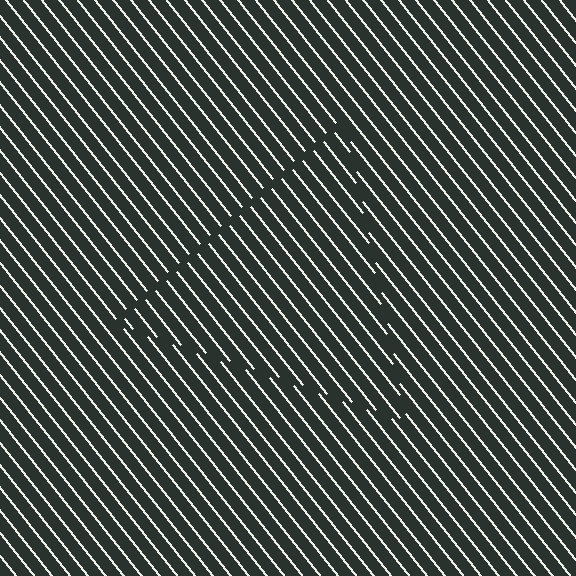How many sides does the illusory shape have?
3 sides — the line-ends trace a triangle.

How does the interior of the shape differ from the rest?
The interior of the shape contains the same grating, shifted by half a period — the contour is defined by the phase discontinuity where line-ends from the inner and outer gratings abut.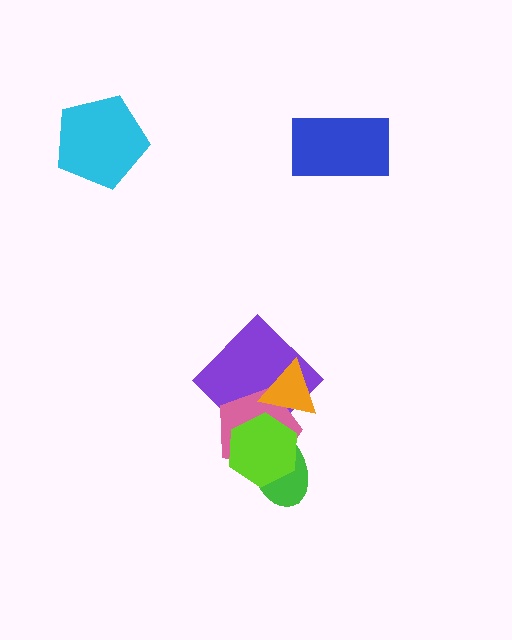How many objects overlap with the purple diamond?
3 objects overlap with the purple diamond.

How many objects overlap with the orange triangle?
2 objects overlap with the orange triangle.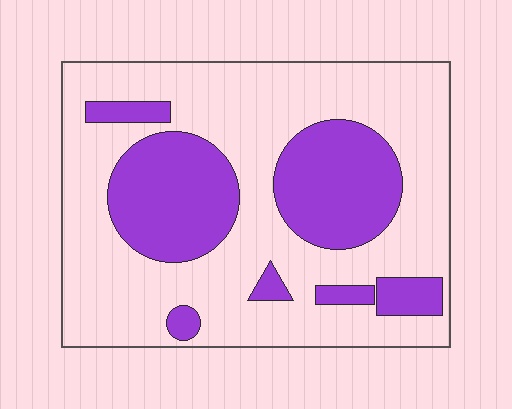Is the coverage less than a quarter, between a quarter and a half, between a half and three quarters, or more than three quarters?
Between a quarter and a half.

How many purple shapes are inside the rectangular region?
7.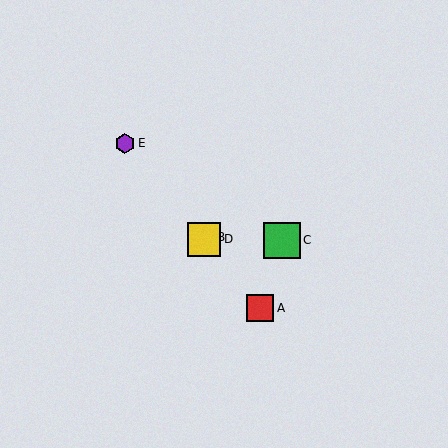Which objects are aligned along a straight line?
Objects A, B, D, E are aligned along a straight line.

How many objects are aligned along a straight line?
4 objects (A, B, D, E) are aligned along a straight line.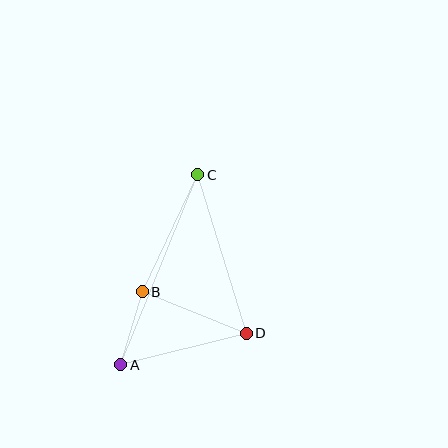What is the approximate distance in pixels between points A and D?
The distance between A and D is approximately 129 pixels.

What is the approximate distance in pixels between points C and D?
The distance between C and D is approximately 166 pixels.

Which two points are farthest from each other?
Points A and C are farthest from each other.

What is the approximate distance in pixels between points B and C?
The distance between B and C is approximately 129 pixels.